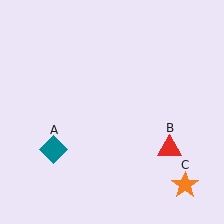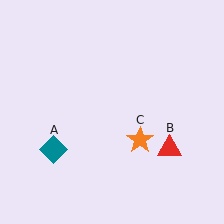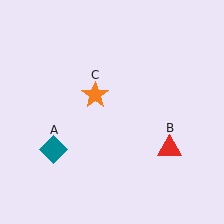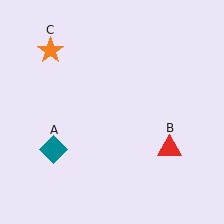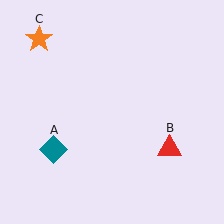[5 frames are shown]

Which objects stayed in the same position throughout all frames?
Teal diamond (object A) and red triangle (object B) remained stationary.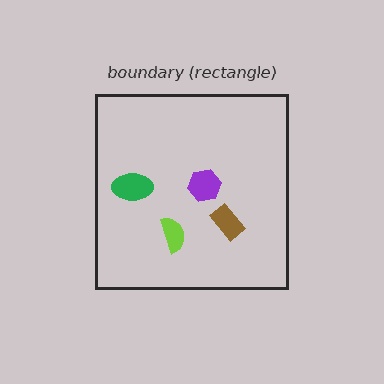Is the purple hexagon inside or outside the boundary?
Inside.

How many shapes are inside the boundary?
4 inside, 0 outside.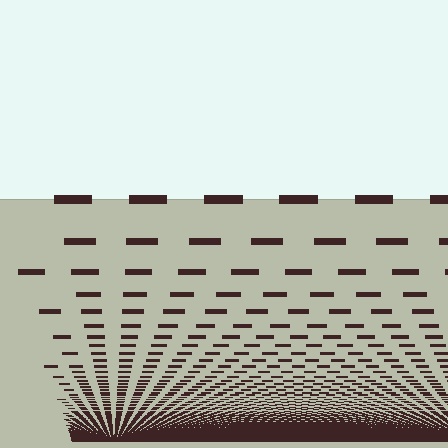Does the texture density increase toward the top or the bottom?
Density increases toward the bottom.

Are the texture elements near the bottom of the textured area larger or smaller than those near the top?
Smaller. The gradient is inverted — elements near the bottom are smaller and denser.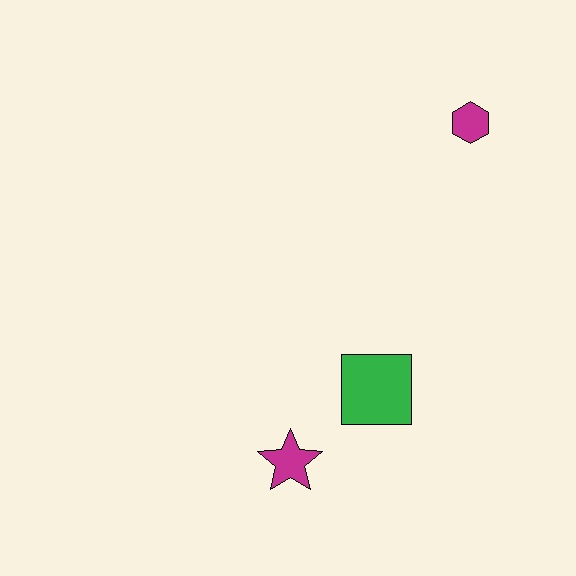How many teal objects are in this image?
There are no teal objects.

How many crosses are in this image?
There are no crosses.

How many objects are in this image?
There are 3 objects.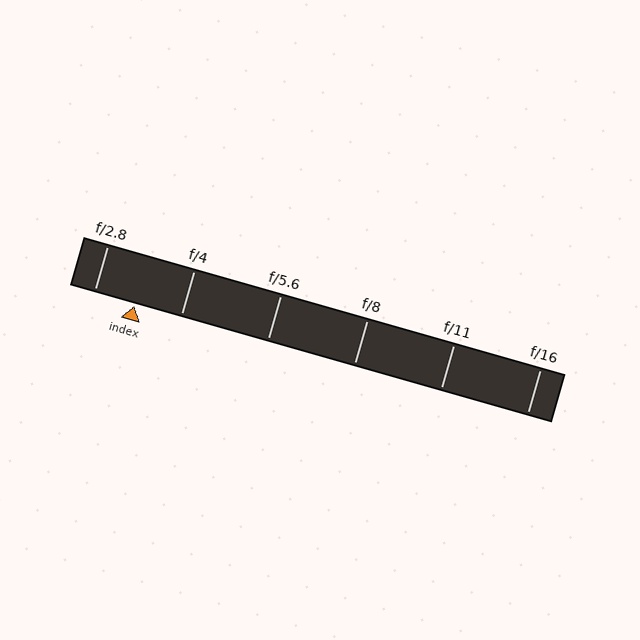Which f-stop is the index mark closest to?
The index mark is closest to f/2.8.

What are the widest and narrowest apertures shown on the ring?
The widest aperture shown is f/2.8 and the narrowest is f/16.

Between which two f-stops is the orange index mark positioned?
The index mark is between f/2.8 and f/4.